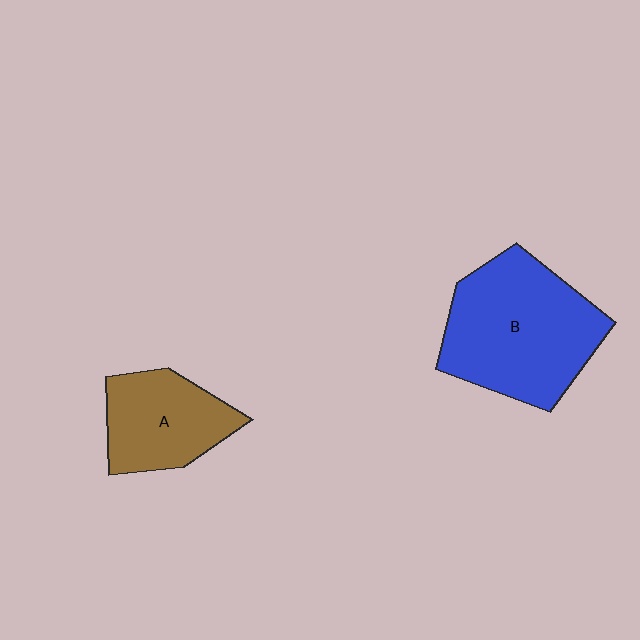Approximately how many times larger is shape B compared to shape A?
Approximately 1.7 times.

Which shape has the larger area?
Shape B (blue).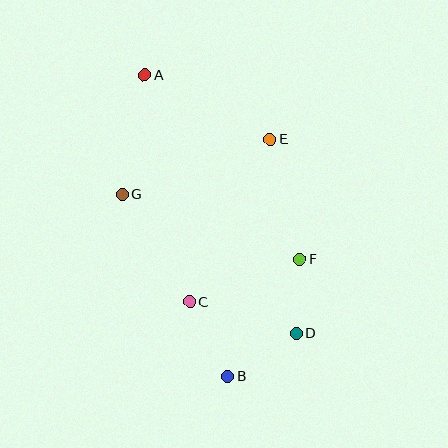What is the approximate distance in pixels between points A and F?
The distance between A and F is approximately 241 pixels.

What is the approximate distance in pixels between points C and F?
The distance between C and F is approximately 118 pixels.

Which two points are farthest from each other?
Points A and B are farthest from each other.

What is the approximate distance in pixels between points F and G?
The distance between F and G is approximately 190 pixels.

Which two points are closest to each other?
Points D and F are closest to each other.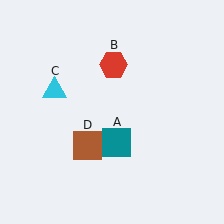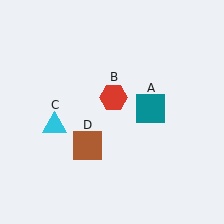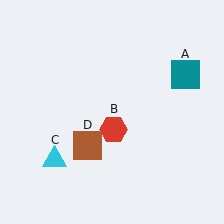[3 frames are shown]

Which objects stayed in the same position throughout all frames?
Brown square (object D) remained stationary.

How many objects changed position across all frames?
3 objects changed position: teal square (object A), red hexagon (object B), cyan triangle (object C).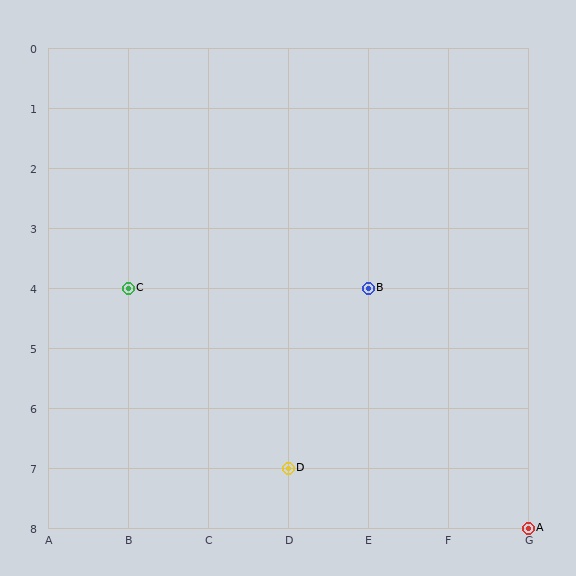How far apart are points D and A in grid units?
Points D and A are 3 columns and 1 row apart (about 3.2 grid units diagonally).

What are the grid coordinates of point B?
Point B is at grid coordinates (E, 4).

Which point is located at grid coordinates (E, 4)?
Point B is at (E, 4).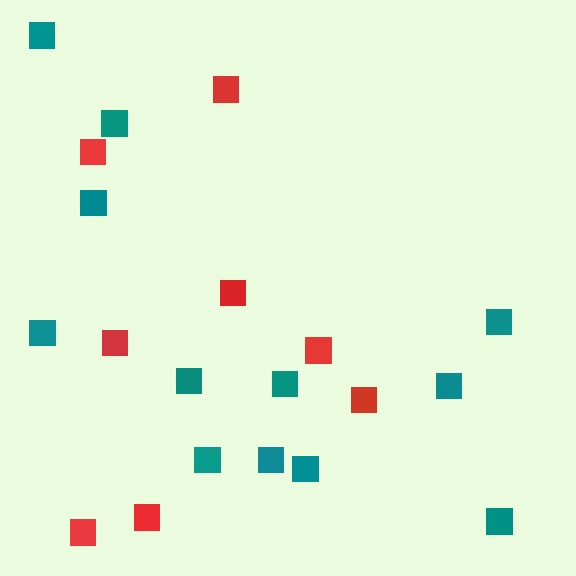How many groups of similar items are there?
There are 2 groups: one group of teal squares (12) and one group of red squares (8).